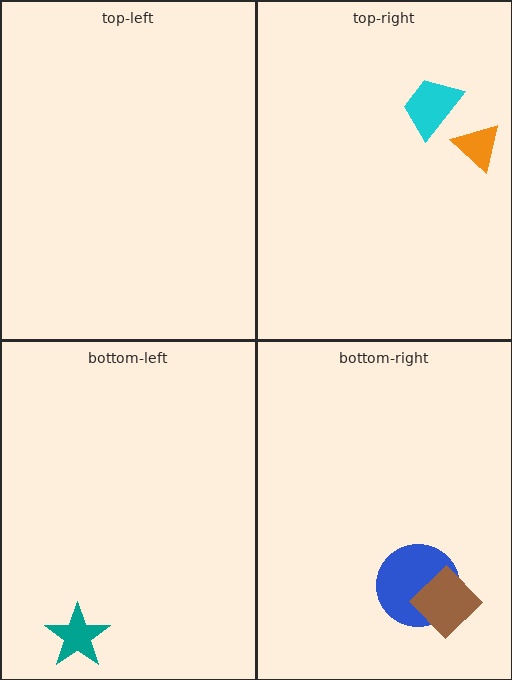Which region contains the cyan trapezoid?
The top-right region.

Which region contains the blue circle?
The bottom-right region.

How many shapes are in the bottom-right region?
2.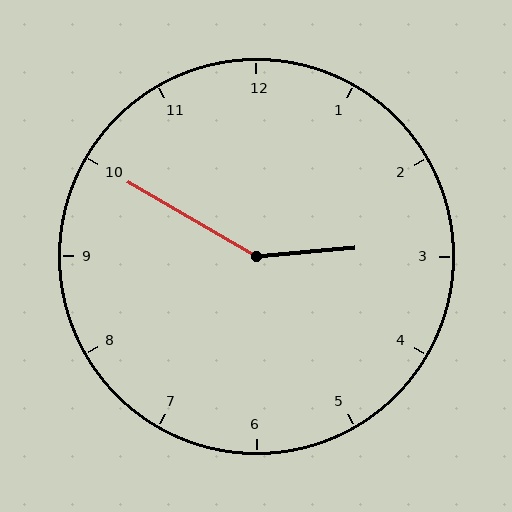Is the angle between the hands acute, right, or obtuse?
It is obtuse.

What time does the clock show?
2:50.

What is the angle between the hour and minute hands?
Approximately 145 degrees.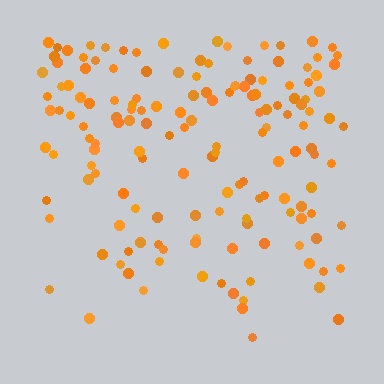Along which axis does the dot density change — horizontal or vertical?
Vertical.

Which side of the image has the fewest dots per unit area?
The bottom.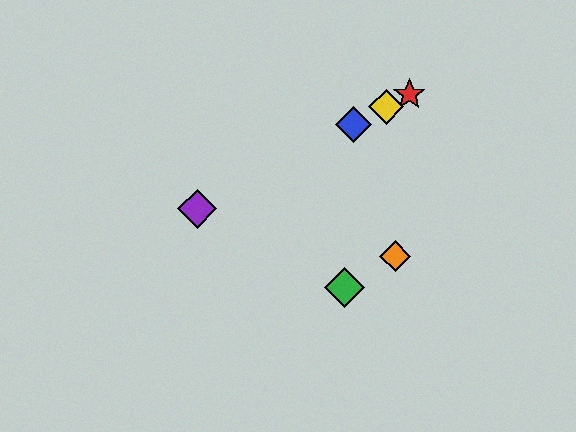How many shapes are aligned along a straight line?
4 shapes (the red star, the blue diamond, the yellow diamond, the purple diamond) are aligned along a straight line.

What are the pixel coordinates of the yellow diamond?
The yellow diamond is at (386, 107).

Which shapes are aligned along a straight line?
The red star, the blue diamond, the yellow diamond, the purple diamond are aligned along a straight line.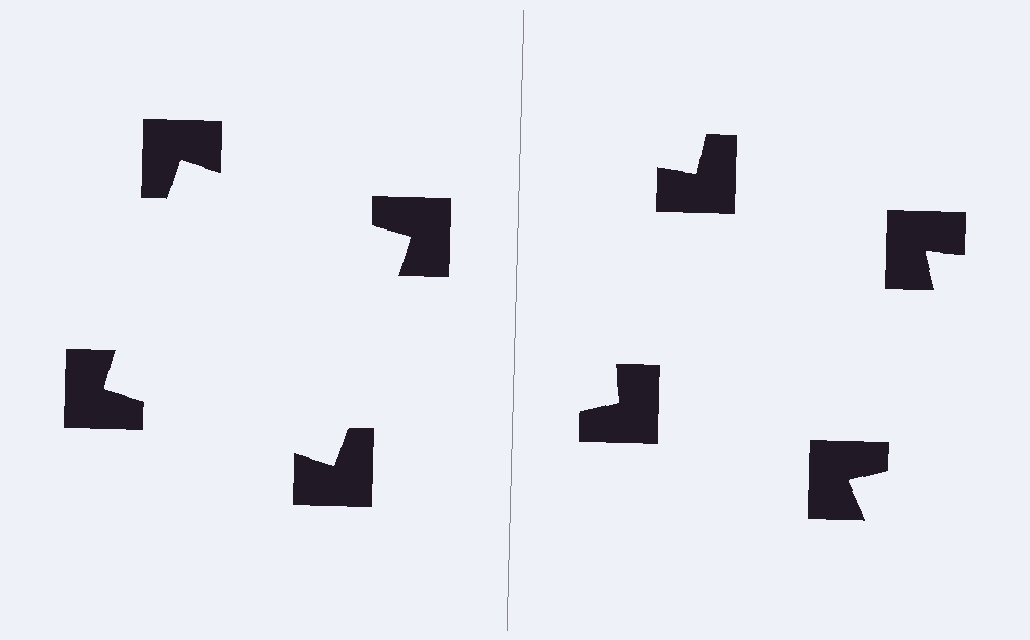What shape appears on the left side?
An illusory square.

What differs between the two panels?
The notched squares are positioned identically on both sides; only the wedge orientations differ. On the left they align to a square; on the right they are misaligned.